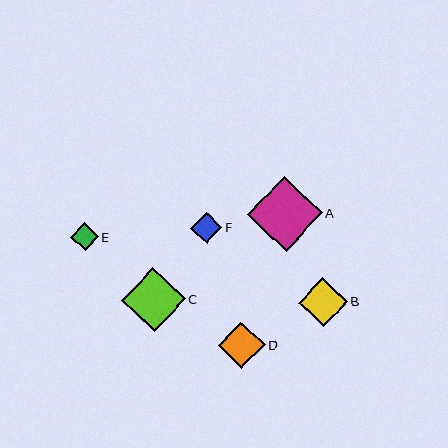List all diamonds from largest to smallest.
From largest to smallest: A, C, B, D, F, E.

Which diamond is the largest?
Diamond A is the largest with a size of approximately 75 pixels.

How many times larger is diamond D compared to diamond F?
Diamond D is approximately 1.5 times the size of diamond F.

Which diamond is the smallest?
Diamond E is the smallest with a size of approximately 28 pixels.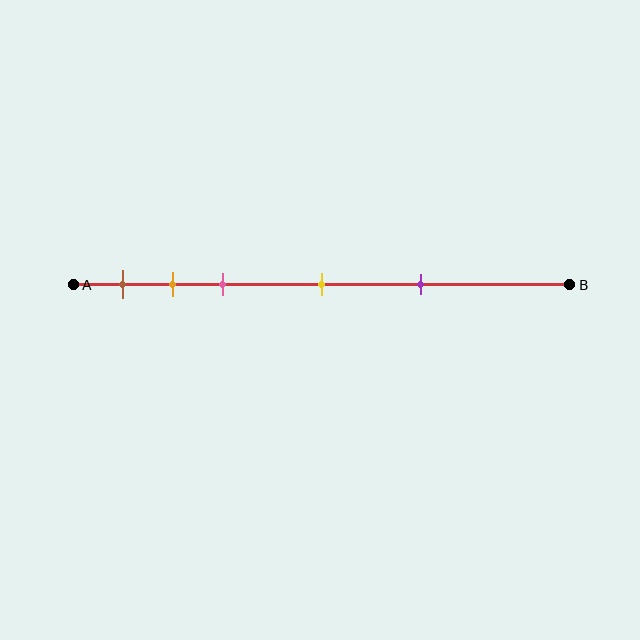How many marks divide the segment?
There are 5 marks dividing the segment.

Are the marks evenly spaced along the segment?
No, the marks are not evenly spaced.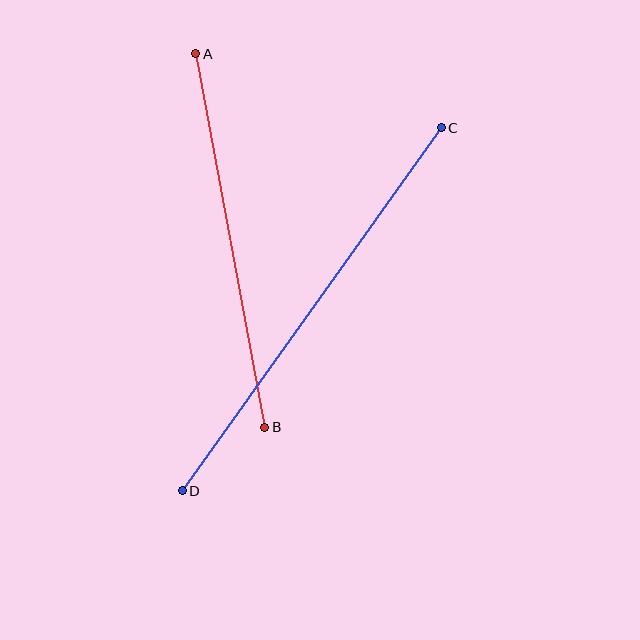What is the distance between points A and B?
The distance is approximately 380 pixels.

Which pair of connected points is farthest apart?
Points C and D are farthest apart.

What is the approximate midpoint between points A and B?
The midpoint is at approximately (230, 241) pixels.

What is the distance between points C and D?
The distance is approximately 446 pixels.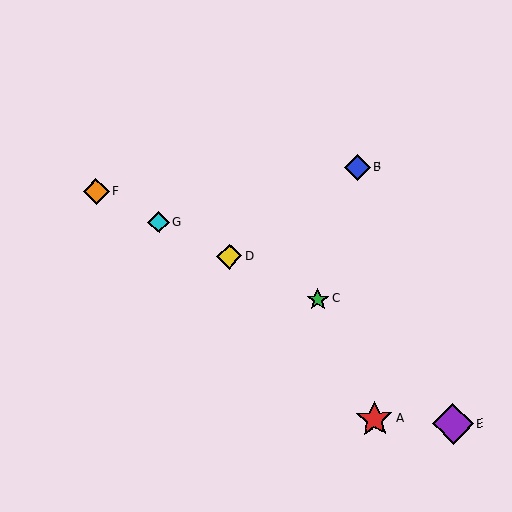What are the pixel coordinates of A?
Object A is at (374, 419).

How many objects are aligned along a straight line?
4 objects (C, D, F, G) are aligned along a straight line.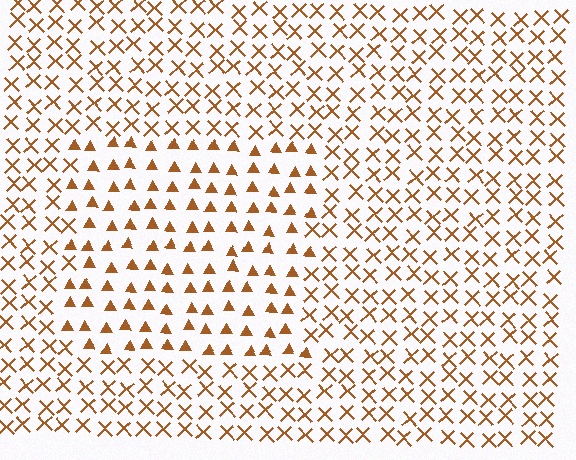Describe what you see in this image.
The image is filled with small brown elements arranged in a uniform grid. A rectangle-shaped region contains triangles, while the surrounding area contains X marks. The boundary is defined purely by the change in element shape.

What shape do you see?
I see a rectangle.